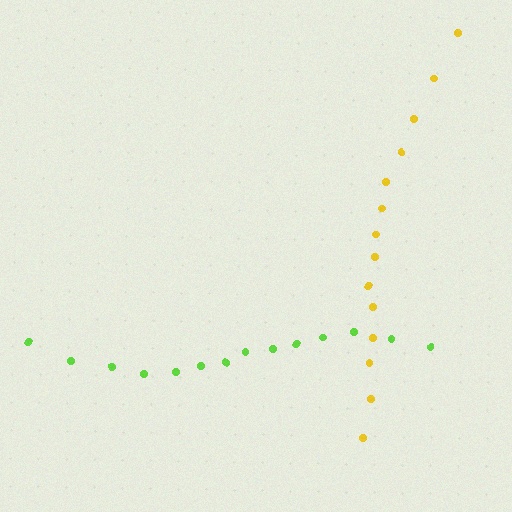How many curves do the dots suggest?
There are 2 distinct paths.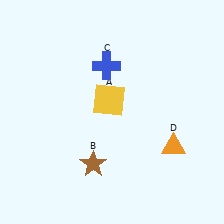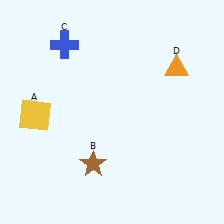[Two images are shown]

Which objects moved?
The objects that moved are: the yellow square (A), the blue cross (C), the orange triangle (D).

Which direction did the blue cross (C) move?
The blue cross (C) moved left.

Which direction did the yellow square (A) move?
The yellow square (A) moved left.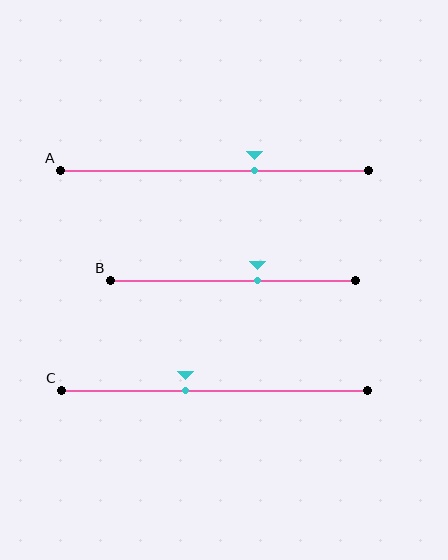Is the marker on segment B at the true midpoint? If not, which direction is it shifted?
No, the marker on segment B is shifted to the right by about 10% of the segment length.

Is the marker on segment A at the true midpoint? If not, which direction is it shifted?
No, the marker on segment A is shifted to the right by about 13% of the segment length.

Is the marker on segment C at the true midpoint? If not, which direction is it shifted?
No, the marker on segment C is shifted to the left by about 10% of the segment length.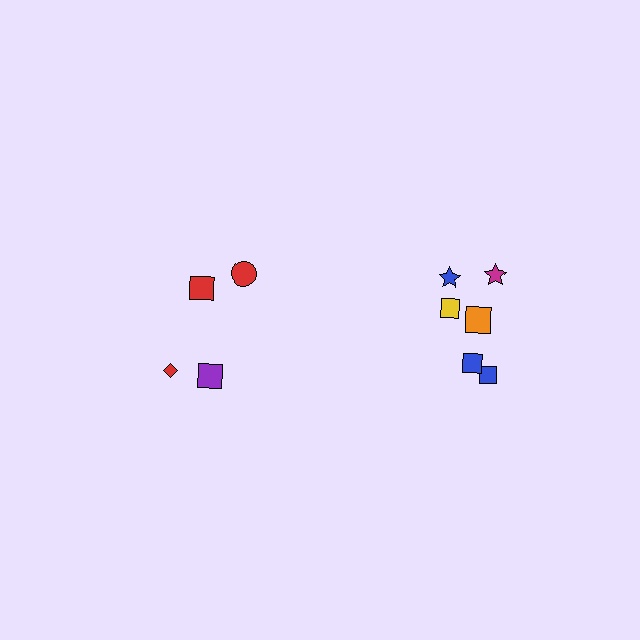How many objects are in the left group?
There are 4 objects.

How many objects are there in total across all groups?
There are 10 objects.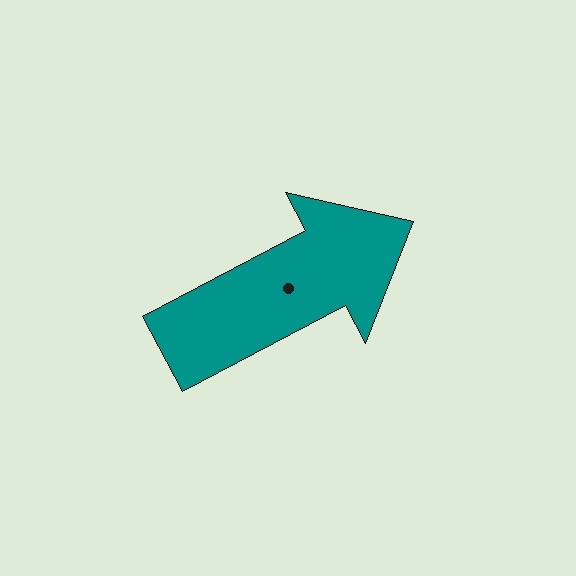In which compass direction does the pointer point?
Northeast.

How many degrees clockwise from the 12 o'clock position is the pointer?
Approximately 62 degrees.